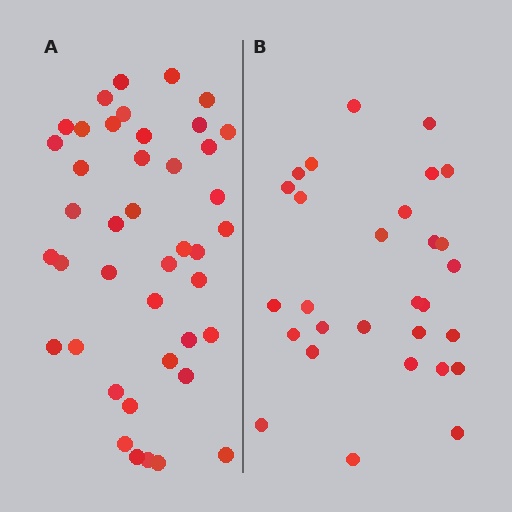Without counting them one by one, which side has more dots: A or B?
Region A (the left region) has more dots.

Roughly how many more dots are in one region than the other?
Region A has approximately 15 more dots than region B.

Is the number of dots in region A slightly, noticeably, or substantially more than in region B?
Region A has noticeably more, but not dramatically so. The ratio is roughly 1.4 to 1.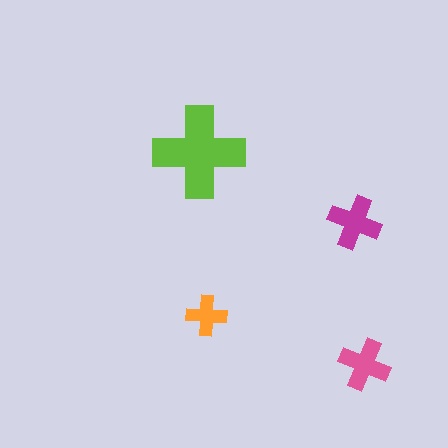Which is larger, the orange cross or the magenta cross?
The magenta one.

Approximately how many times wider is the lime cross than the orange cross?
About 2.5 times wider.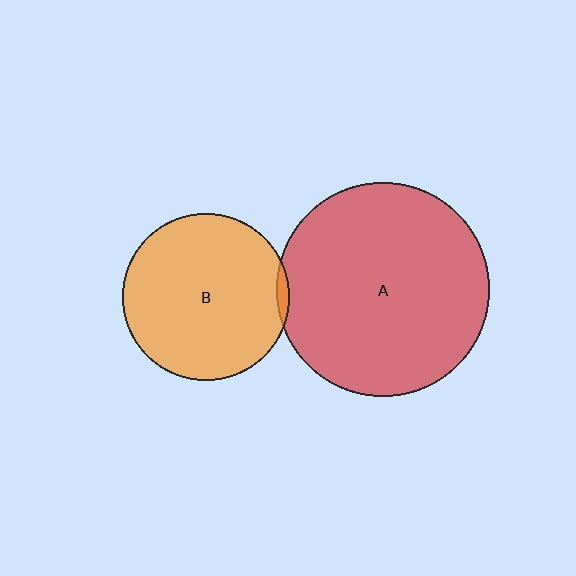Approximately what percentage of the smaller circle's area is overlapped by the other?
Approximately 5%.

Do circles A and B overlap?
Yes.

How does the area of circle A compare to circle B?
Approximately 1.6 times.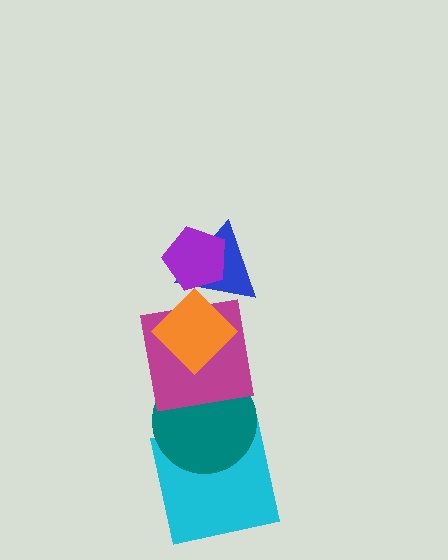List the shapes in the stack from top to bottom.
From top to bottom: the purple pentagon, the blue triangle, the orange diamond, the magenta square, the teal circle, the cyan square.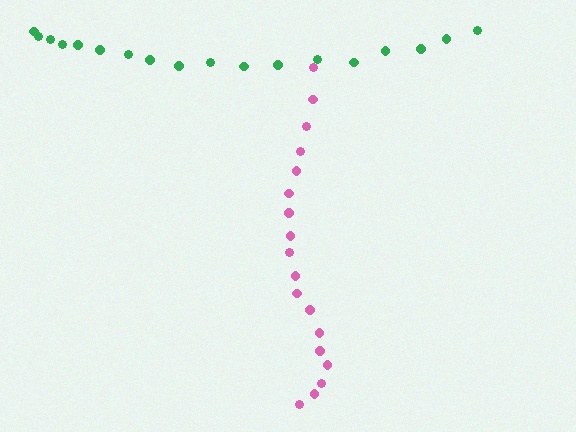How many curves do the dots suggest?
There are 2 distinct paths.